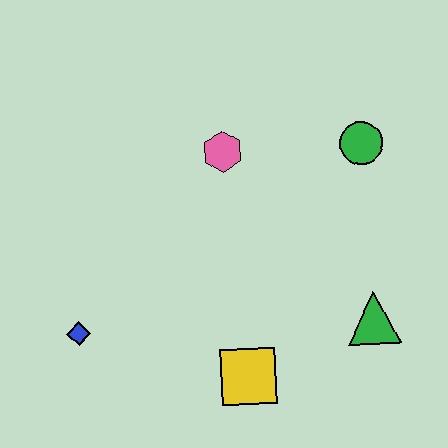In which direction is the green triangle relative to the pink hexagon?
The green triangle is below the pink hexagon.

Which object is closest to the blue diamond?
The yellow square is closest to the blue diamond.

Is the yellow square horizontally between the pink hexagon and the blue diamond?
No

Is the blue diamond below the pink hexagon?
Yes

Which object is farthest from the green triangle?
The blue diamond is farthest from the green triangle.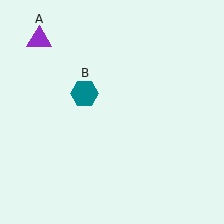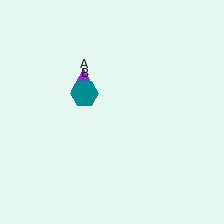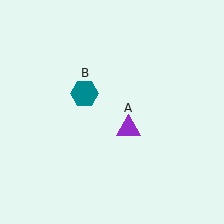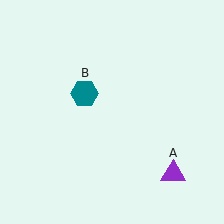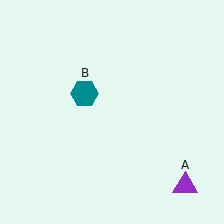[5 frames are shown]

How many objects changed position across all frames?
1 object changed position: purple triangle (object A).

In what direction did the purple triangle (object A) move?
The purple triangle (object A) moved down and to the right.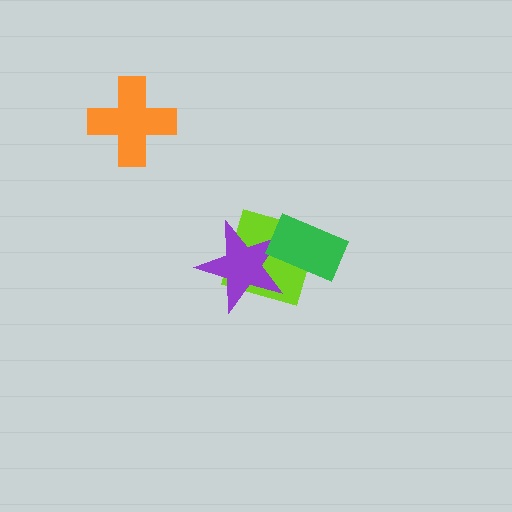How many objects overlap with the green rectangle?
2 objects overlap with the green rectangle.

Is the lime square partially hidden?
Yes, it is partially covered by another shape.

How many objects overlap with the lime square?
2 objects overlap with the lime square.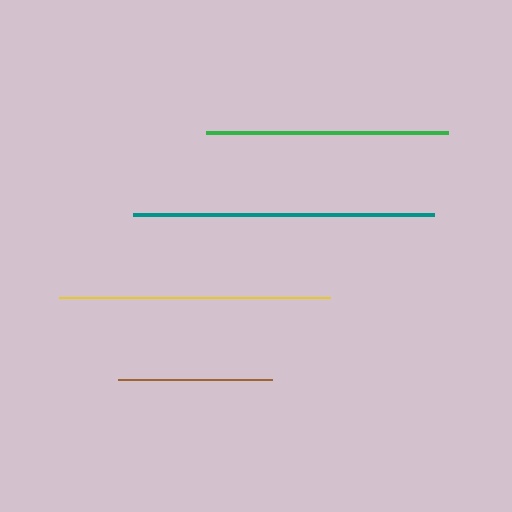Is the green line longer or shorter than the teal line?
The teal line is longer than the green line.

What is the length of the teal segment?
The teal segment is approximately 301 pixels long.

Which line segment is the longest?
The teal line is the longest at approximately 301 pixels.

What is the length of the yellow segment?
The yellow segment is approximately 271 pixels long.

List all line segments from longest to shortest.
From longest to shortest: teal, yellow, green, brown.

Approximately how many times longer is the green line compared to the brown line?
The green line is approximately 1.6 times the length of the brown line.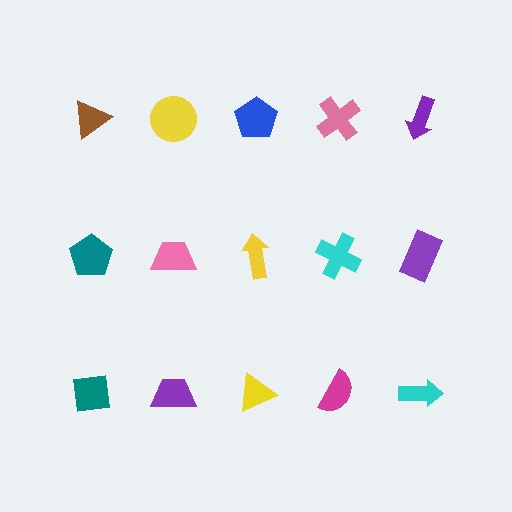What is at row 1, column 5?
A purple arrow.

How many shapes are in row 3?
5 shapes.